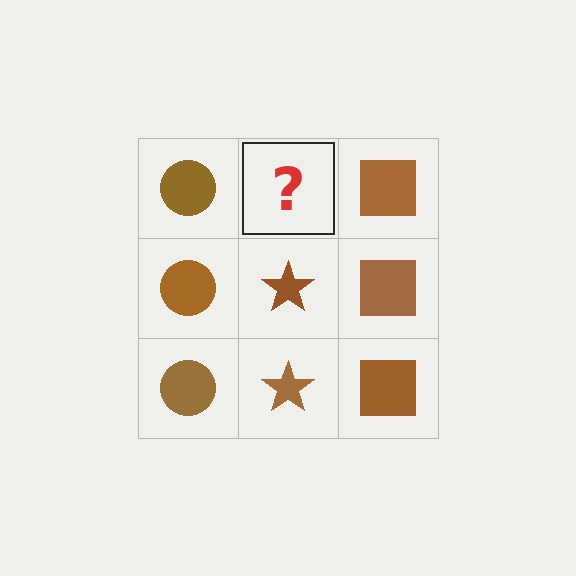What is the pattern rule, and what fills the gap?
The rule is that each column has a consistent shape. The gap should be filled with a brown star.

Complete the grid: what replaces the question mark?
The question mark should be replaced with a brown star.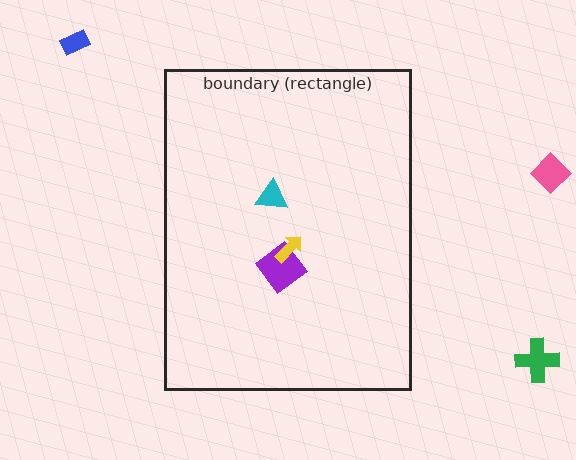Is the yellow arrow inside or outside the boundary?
Inside.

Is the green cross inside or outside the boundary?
Outside.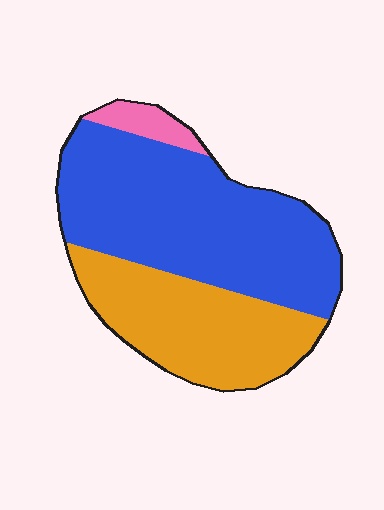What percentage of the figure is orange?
Orange covers around 35% of the figure.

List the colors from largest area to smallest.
From largest to smallest: blue, orange, pink.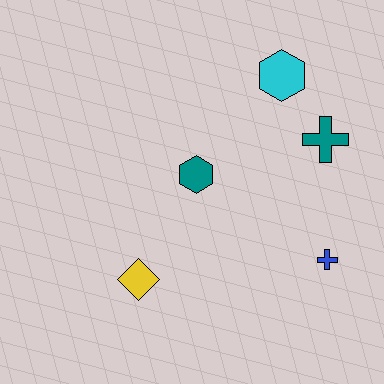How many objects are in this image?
There are 5 objects.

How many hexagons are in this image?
There are 2 hexagons.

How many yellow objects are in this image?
There is 1 yellow object.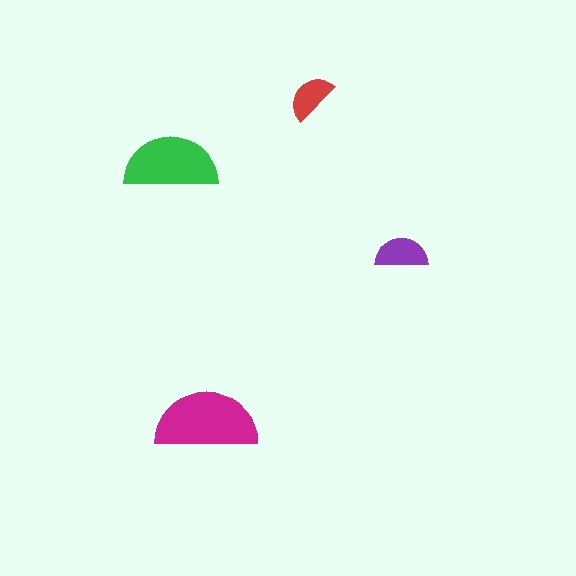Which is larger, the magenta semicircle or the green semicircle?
The magenta one.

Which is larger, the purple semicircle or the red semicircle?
The purple one.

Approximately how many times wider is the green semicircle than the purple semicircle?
About 2 times wider.